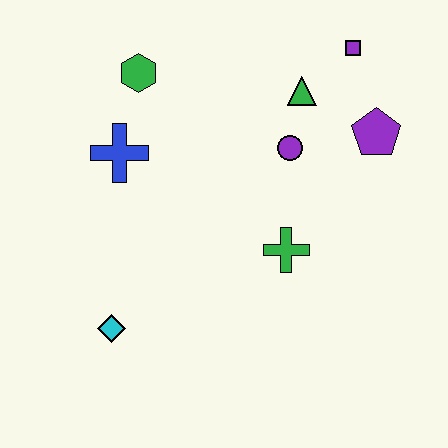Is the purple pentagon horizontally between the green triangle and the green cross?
No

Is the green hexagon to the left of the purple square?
Yes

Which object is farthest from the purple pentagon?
The cyan diamond is farthest from the purple pentagon.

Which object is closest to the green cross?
The purple circle is closest to the green cross.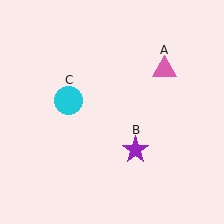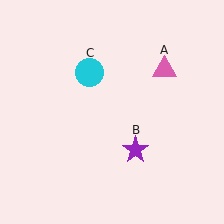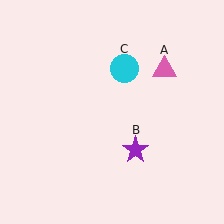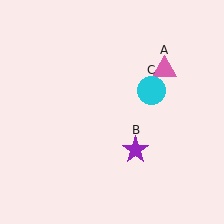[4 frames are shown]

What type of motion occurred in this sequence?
The cyan circle (object C) rotated clockwise around the center of the scene.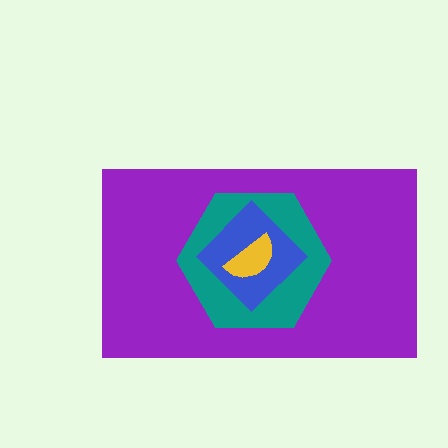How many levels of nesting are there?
4.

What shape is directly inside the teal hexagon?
The blue diamond.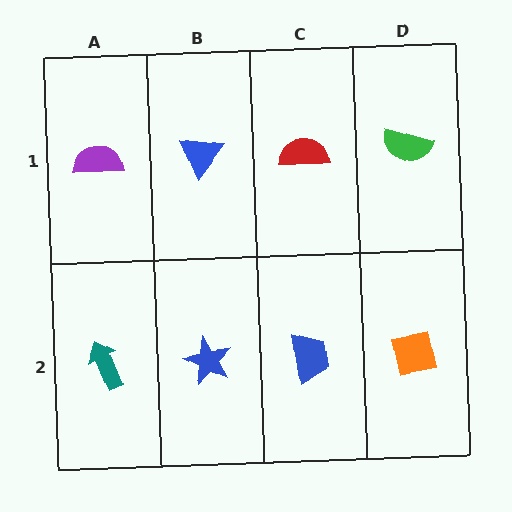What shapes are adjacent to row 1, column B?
A blue star (row 2, column B), a purple semicircle (row 1, column A), a red semicircle (row 1, column C).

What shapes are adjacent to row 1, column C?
A blue trapezoid (row 2, column C), a blue triangle (row 1, column B), a green semicircle (row 1, column D).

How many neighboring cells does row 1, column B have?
3.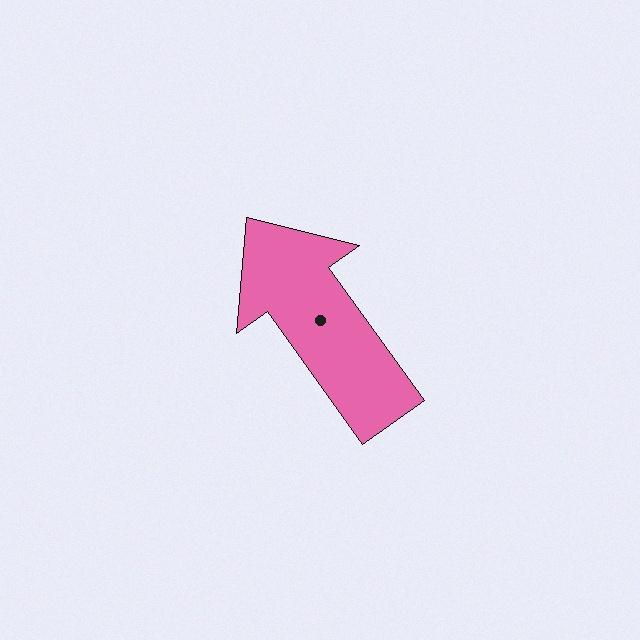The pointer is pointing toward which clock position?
Roughly 11 o'clock.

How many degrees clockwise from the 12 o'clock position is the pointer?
Approximately 324 degrees.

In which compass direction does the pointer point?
Northwest.